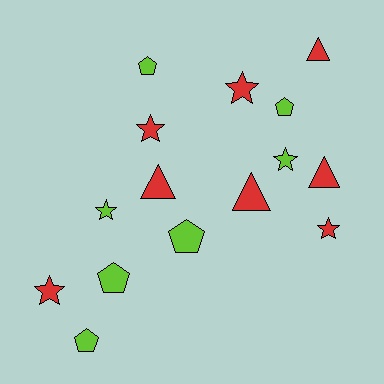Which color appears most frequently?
Red, with 8 objects.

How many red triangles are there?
There are 4 red triangles.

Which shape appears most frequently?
Star, with 6 objects.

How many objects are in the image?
There are 15 objects.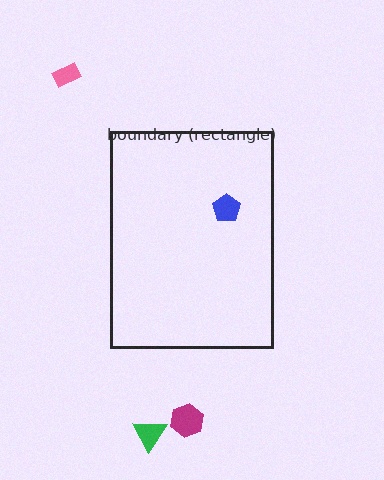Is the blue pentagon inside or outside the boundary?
Inside.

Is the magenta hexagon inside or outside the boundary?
Outside.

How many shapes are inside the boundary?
1 inside, 3 outside.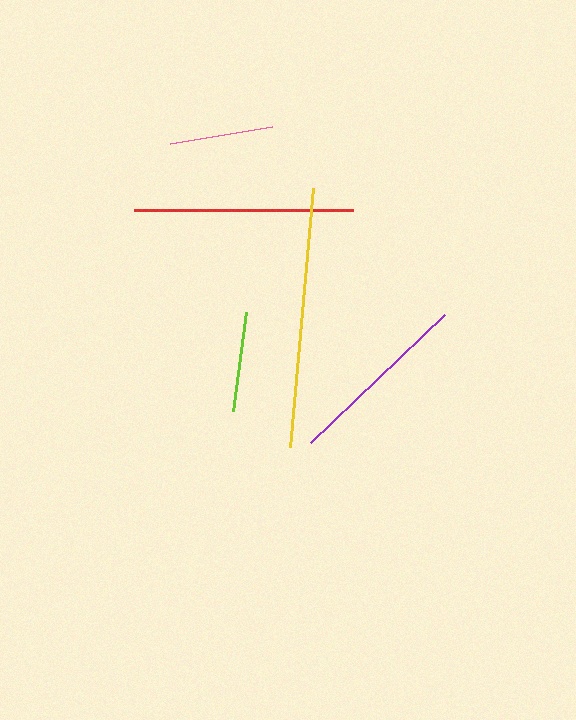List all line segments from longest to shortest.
From longest to shortest: yellow, red, purple, pink, lime.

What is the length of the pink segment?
The pink segment is approximately 104 pixels long.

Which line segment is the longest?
The yellow line is the longest at approximately 260 pixels.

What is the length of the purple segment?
The purple segment is approximately 185 pixels long.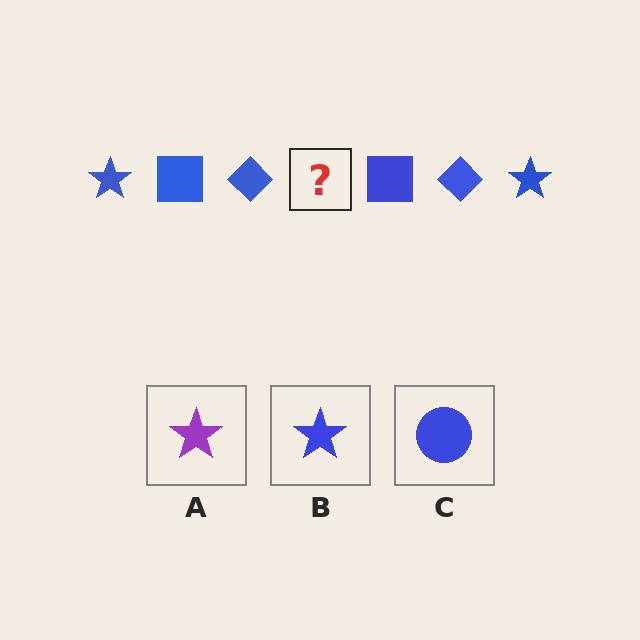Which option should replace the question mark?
Option B.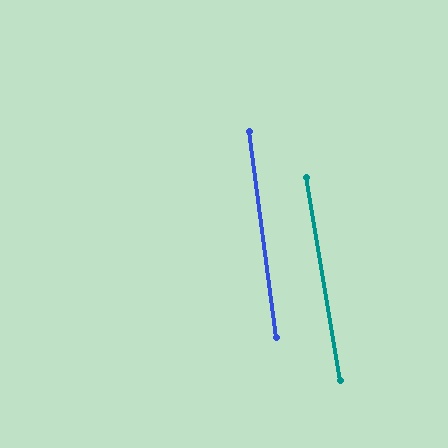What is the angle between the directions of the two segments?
Approximately 2 degrees.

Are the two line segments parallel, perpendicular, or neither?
Parallel — their directions differ by only 1.9°.